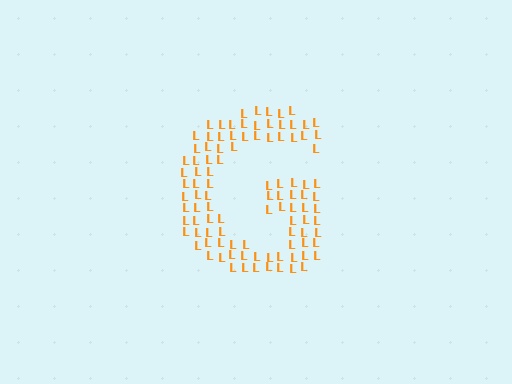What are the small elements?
The small elements are letter L's.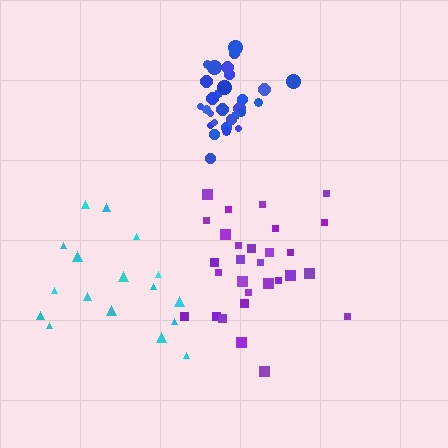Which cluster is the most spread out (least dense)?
Cyan.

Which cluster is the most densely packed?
Blue.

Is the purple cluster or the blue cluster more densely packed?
Blue.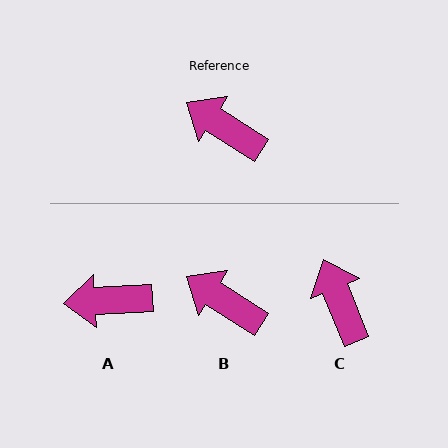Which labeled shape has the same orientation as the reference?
B.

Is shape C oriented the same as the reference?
No, it is off by about 35 degrees.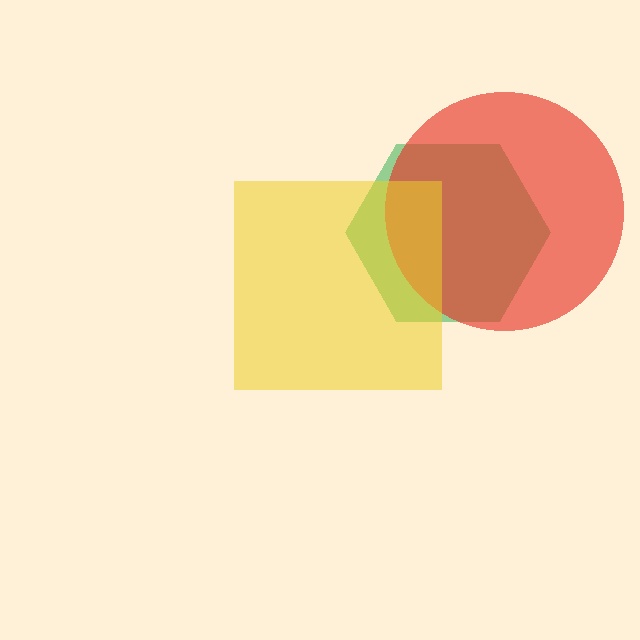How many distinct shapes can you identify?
There are 3 distinct shapes: a green hexagon, a red circle, a yellow square.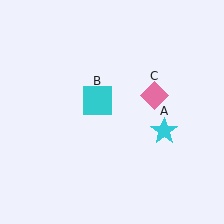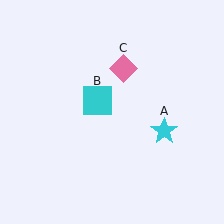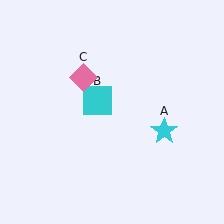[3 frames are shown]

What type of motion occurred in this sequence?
The pink diamond (object C) rotated counterclockwise around the center of the scene.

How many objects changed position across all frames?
1 object changed position: pink diamond (object C).